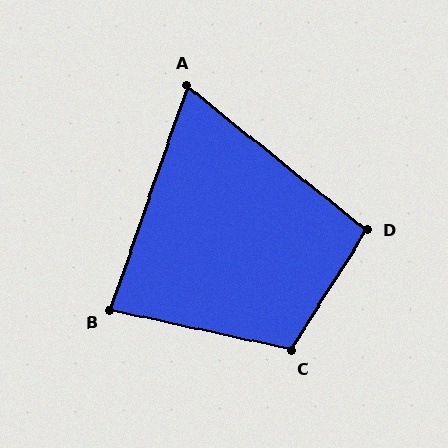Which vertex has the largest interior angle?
C, at approximately 110 degrees.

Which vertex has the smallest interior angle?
A, at approximately 70 degrees.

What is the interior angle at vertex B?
Approximately 83 degrees (acute).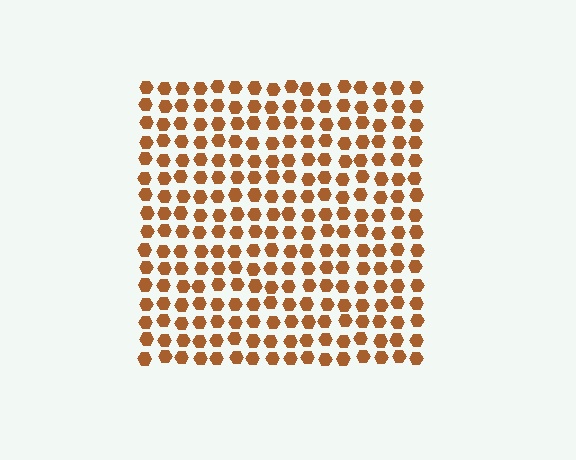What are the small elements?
The small elements are hexagons.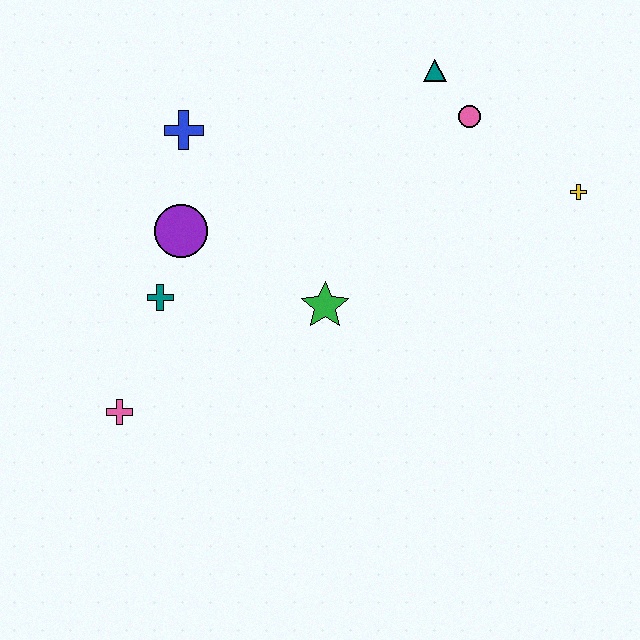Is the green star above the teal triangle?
No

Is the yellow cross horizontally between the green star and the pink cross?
No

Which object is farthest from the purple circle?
The yellow cross is farthest from the purple circle.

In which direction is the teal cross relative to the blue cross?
The teal cross is below the blue cross.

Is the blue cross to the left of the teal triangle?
Yes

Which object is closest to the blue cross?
The purple circle is closest to the blue cross.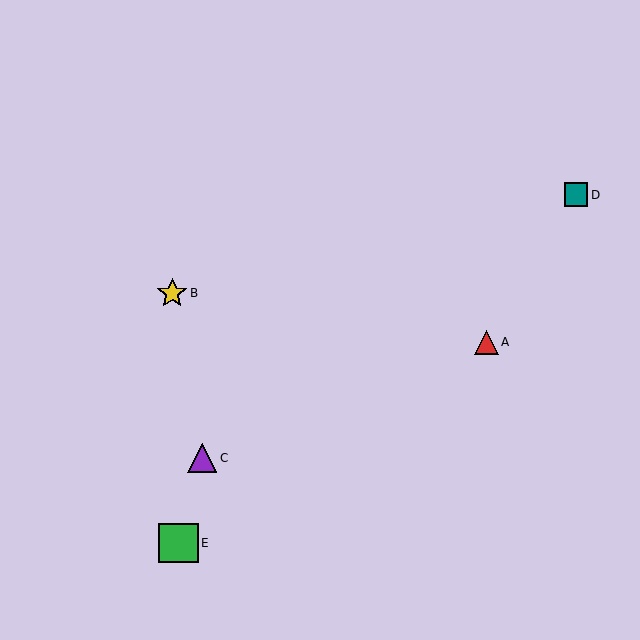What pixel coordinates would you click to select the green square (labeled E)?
Click at (179, 543) to select the green square E.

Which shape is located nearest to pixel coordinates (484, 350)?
The red triangle (labeled A) at (486, 342) is nearest to that location.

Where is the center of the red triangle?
The center of the red triangle is at (486, 342).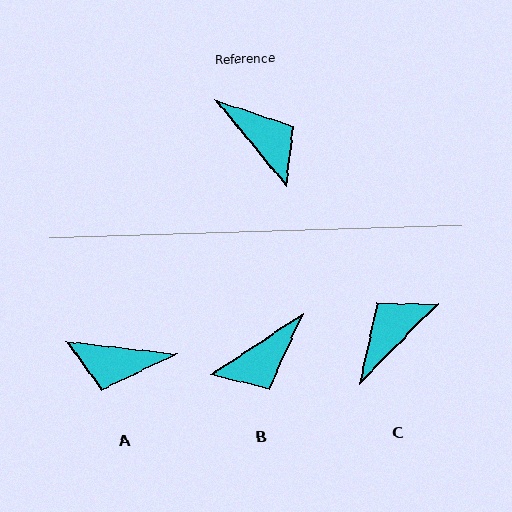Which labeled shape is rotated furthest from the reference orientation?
A, about 136 degrees away.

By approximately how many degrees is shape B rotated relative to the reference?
Approximately 96 degrees clockwise.